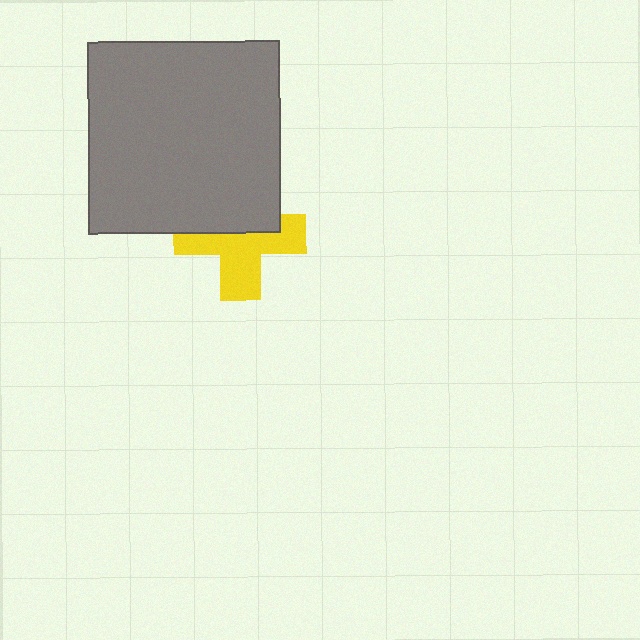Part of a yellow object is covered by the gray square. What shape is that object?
It is a cross.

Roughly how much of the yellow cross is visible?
About half of it is visible (roughly 56%).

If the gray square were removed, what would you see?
You would see the complete yellow cross.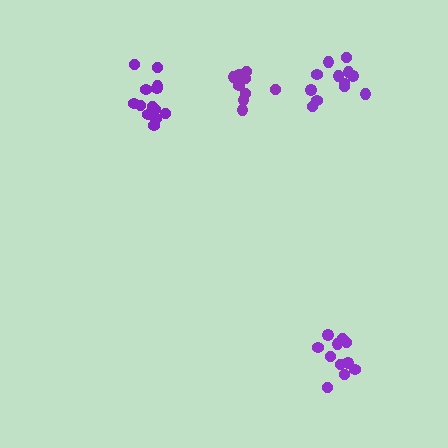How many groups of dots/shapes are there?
There are 4 groups.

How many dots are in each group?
Group 1: 11 dots, Group 2: 14 dots, Group 3: 12 dots, Group 4: 10 dots (47 total).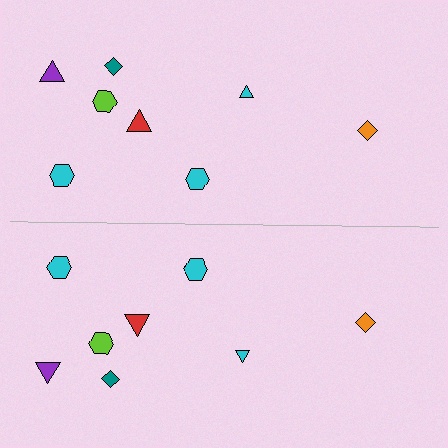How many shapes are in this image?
There are 16 shapes in this image.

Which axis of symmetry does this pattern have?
The pattern has a horizontal axis of symmetry running through the center of the image.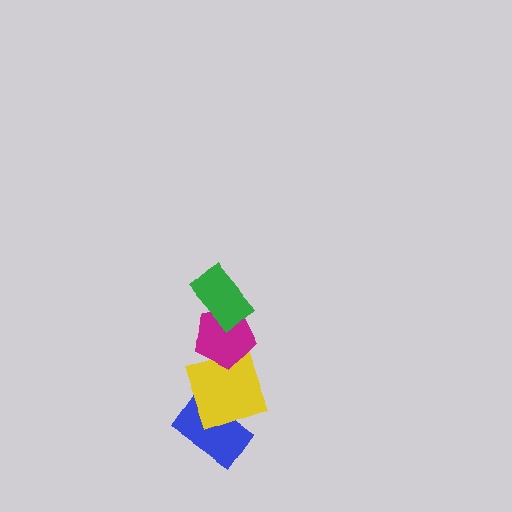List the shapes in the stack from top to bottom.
From top to bottom: the green rectangle, the magenta pentagon, the yellow square, the blue rectangle.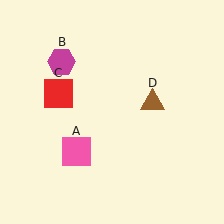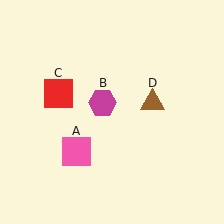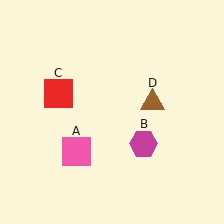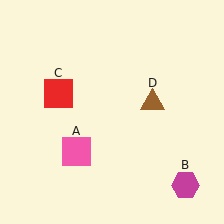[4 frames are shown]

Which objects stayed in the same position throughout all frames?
Pink square (object A) and red square (object C) and brown triangle (object D) remained stationary.